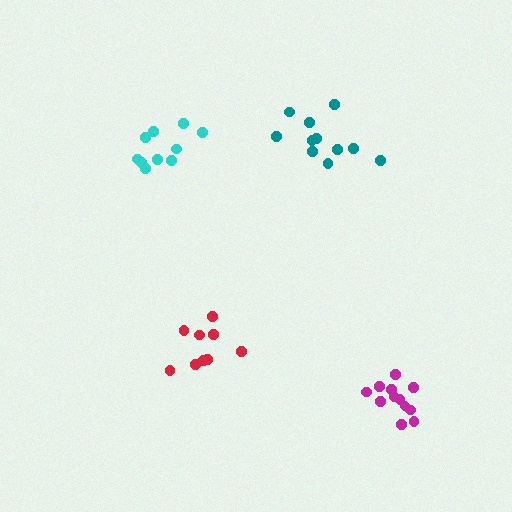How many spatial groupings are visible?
There are 4 spatial groupings.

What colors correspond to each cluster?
The clusters are colored: magenta, red, teal, cyan.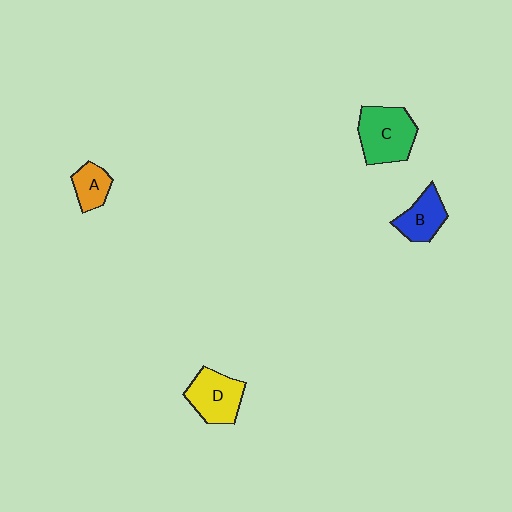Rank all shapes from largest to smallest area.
From largest to smallest: C (green), D (yellow), B (blue), A (orange).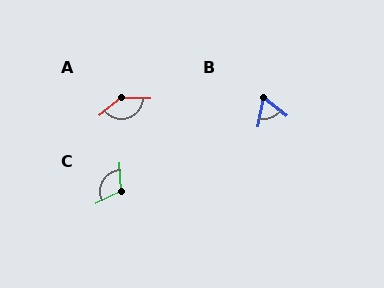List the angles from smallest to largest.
B (64°), C (114°), A (140°).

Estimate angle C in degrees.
Approximately 114 degrees.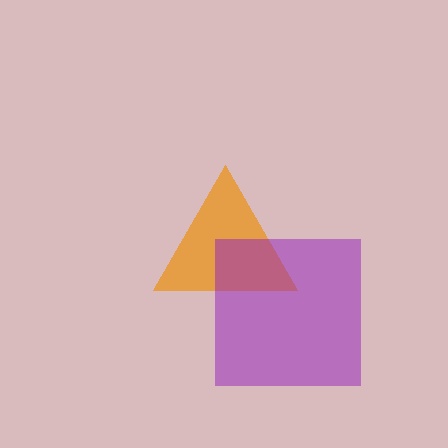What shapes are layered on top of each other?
The layered shapes are: an orange triangle, a purple square.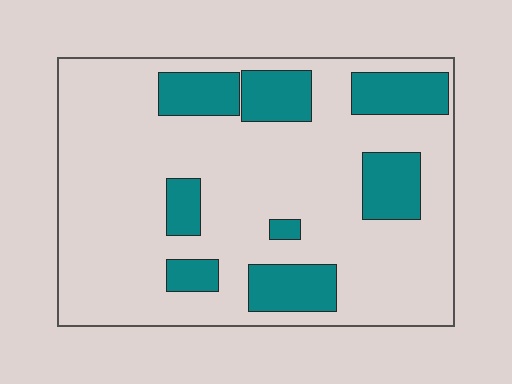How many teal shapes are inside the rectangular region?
8.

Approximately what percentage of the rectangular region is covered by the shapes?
Approximately 25%.